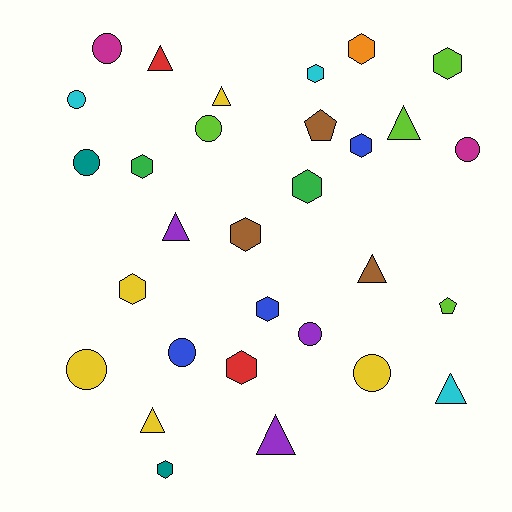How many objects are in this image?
There are 30 objects.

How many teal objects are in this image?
There are 2 teal objects.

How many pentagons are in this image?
There are 2 pentagons.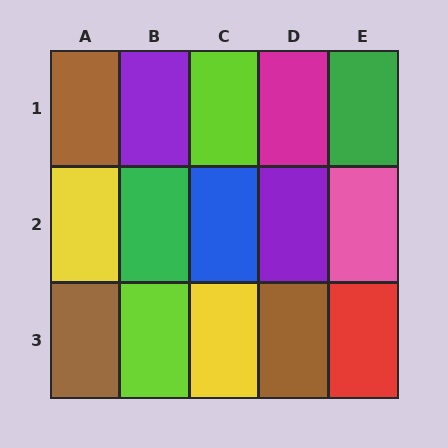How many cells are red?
1 cell is red.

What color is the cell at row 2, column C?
Blue.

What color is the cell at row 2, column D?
Purple.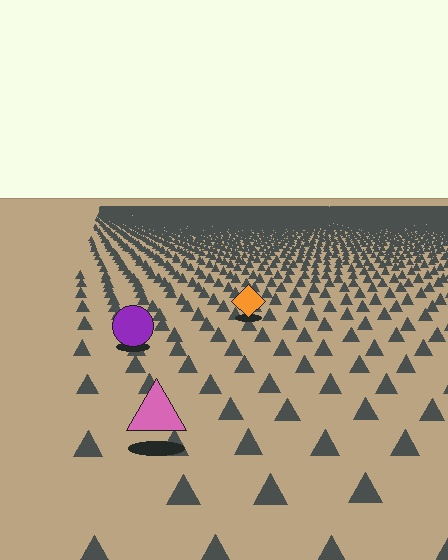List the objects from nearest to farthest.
From nearest to farthest: the pink triangle, the purple circle, the orange diamond.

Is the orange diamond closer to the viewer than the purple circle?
No. The purple circle is closer — you can tell from the texture gradient: the ground texture is coarser near it.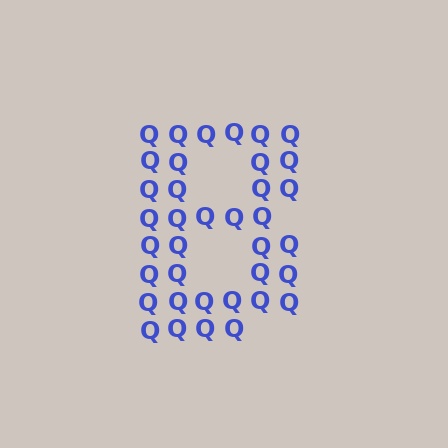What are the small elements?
The small elements are letter Q's.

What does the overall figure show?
The overall figure shows the letter B.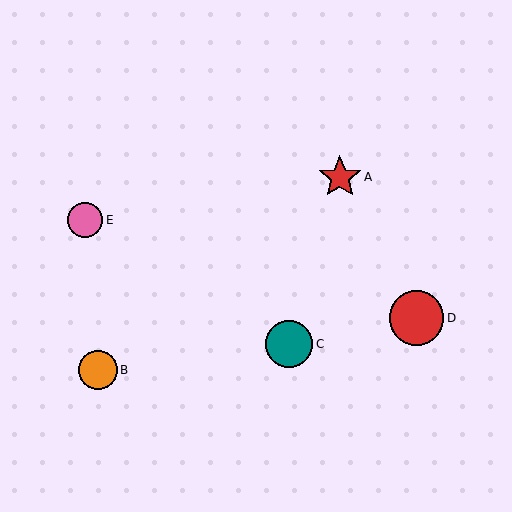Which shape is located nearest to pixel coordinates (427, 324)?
The red circle (labeled D) at (416, 318) is nearest to that location.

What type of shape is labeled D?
Shape D is a red circle.